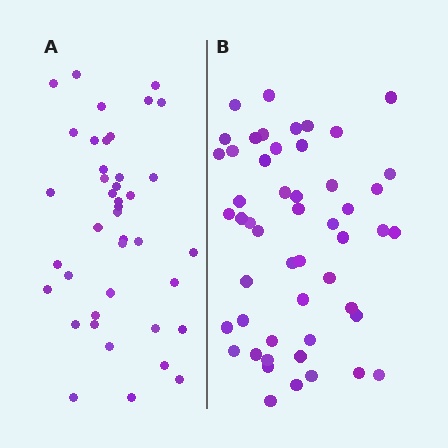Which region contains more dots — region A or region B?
Region B (the right region) has more dots.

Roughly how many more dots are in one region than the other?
Region B has roughly 10 or so more dots than region A.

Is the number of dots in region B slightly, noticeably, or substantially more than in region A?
Region B has only slightly more — the two regions are fairly close. The ratio is roughly 1.2 to 1.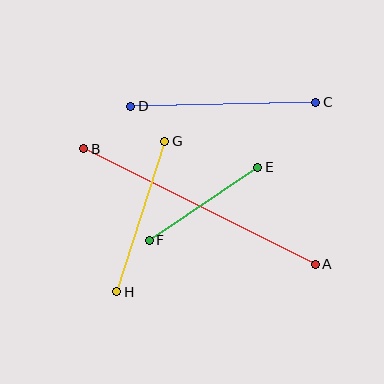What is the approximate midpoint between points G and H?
The midpoint is at approximately (141, 217) pixels.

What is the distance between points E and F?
The distance is approximately 131 pixels.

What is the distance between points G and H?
The distance is approximately 158 pixels.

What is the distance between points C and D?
The distance is approximately 185 pixels.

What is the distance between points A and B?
The distance is approximately 259 pixels.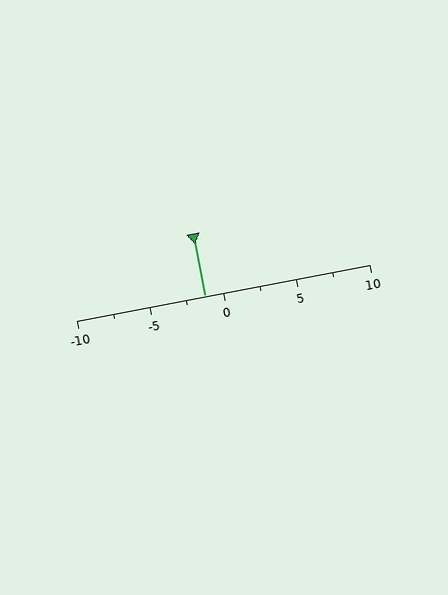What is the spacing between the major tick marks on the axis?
The major ticks are spaced 5 apart.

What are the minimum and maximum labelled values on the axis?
The axis runs from -10 to 10.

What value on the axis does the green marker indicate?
The marker indicates approximately -1.2.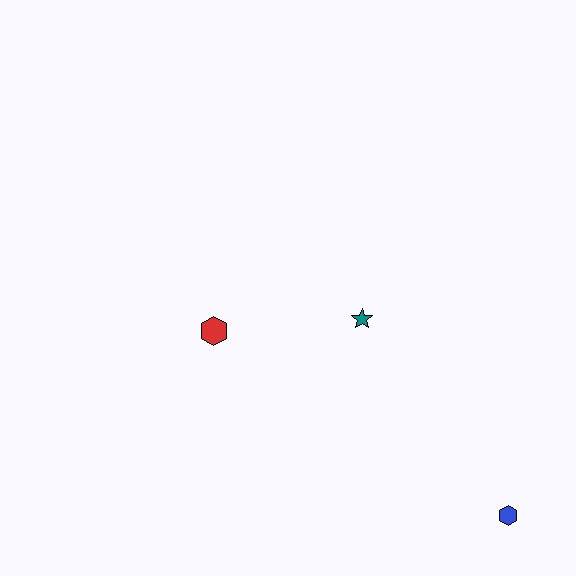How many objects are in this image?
There are 3 objects.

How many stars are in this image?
There is 1 star.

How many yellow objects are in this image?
There are no yellow objects.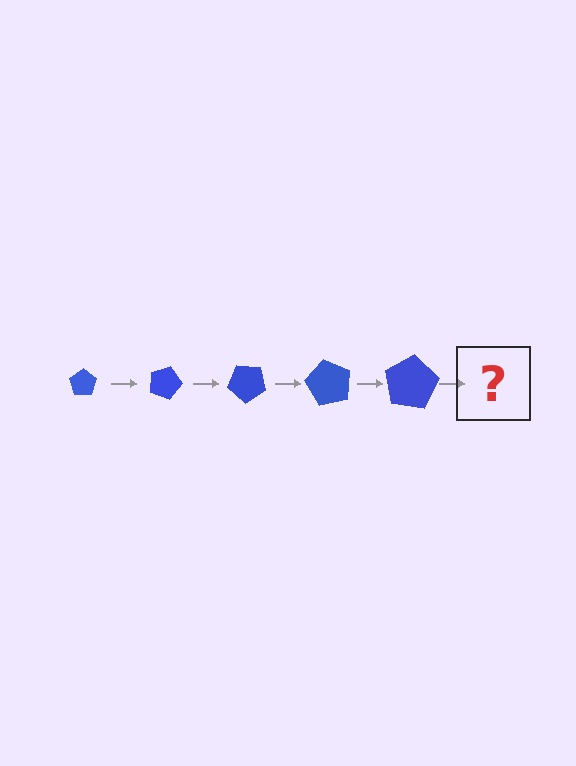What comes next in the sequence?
The next element should be a pentagon, larger than the previous one and rotated 100 degrees from the start.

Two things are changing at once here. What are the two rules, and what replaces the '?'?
The two rules are that the pentagon grows larger each step and it rotates 20 degrees each step. The '?' should be a pentagon, larger than the previous one and rotated 100 degrees from the start.